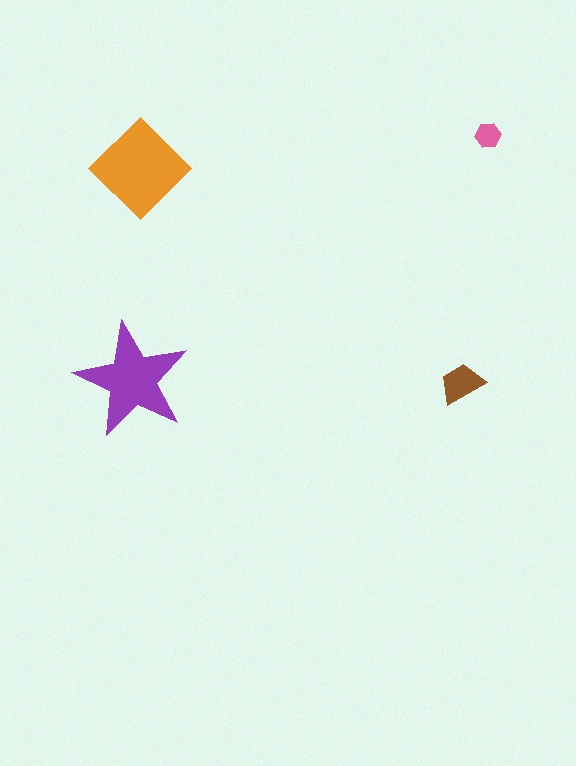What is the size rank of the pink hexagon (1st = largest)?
4th.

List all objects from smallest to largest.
The pink hexagon, the brown trapezoid, the purple star, the orange diamond.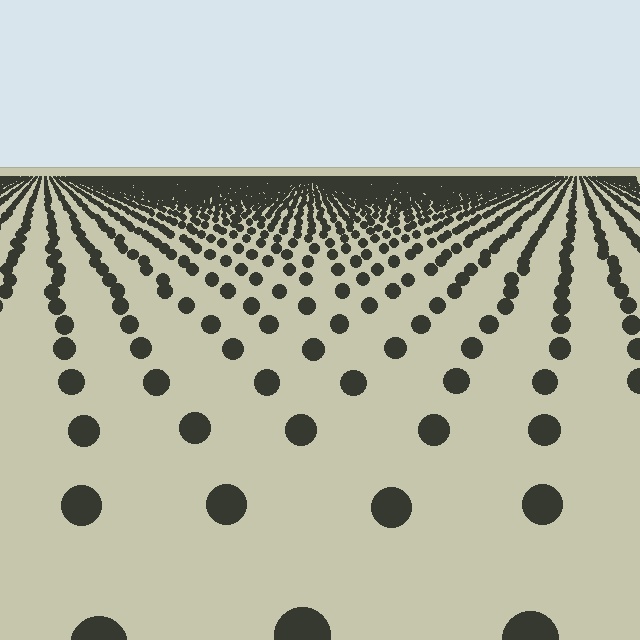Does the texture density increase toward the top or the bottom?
Density increases toward the top.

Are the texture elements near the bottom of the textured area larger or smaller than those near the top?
Larger. Near the bottom, elements are closer to the viewer and appear at a bigger on-screen size.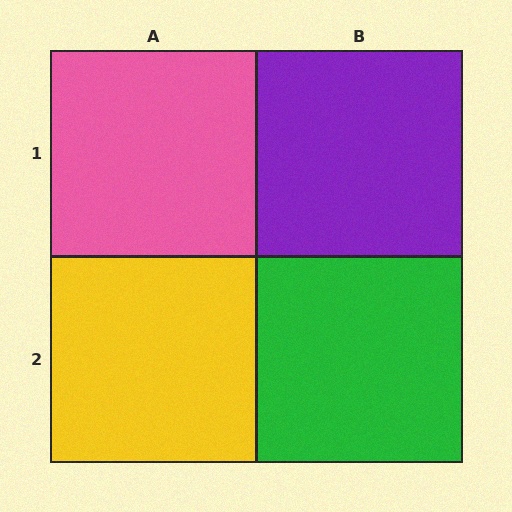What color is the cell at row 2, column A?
Yellow.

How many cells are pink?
1 cell is pink.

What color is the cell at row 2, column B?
Green.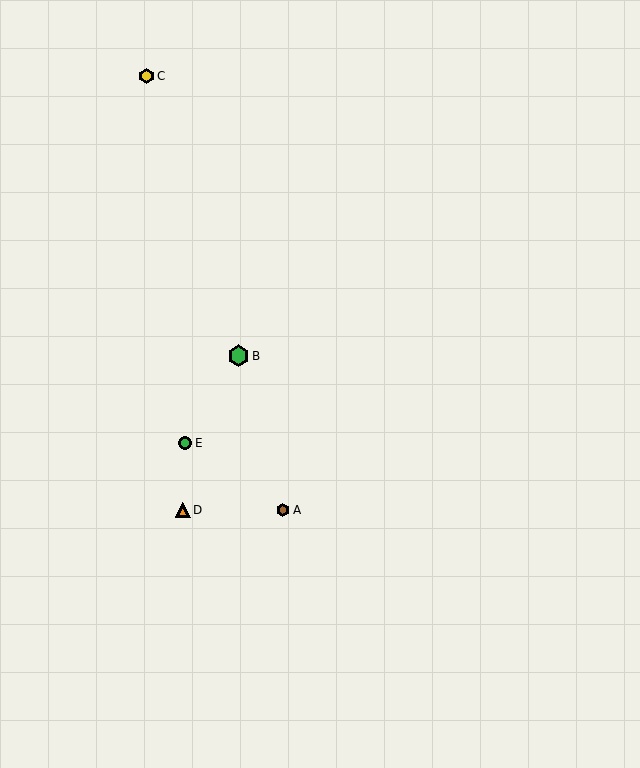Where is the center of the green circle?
The center of the green circle is at (185, 443).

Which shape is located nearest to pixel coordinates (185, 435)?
The green circle (labeled E) at (185, 443) is nearest to that location.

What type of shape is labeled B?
Shape B is a green hexagon.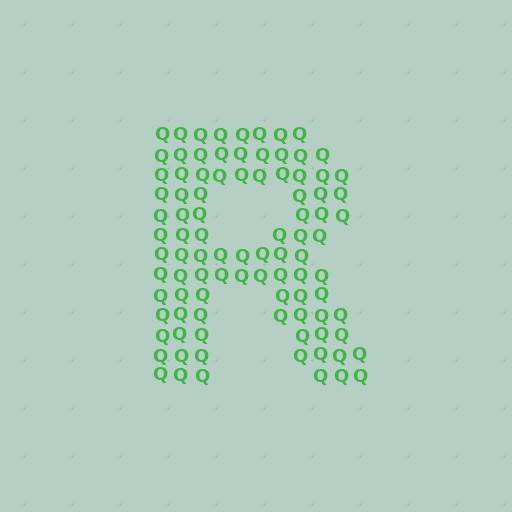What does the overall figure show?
The overall figure shows the letter R.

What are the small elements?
The small elements are letter Q's.